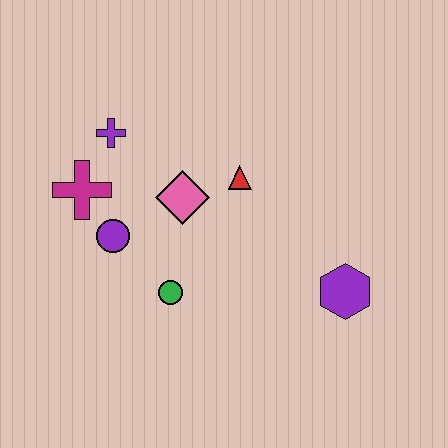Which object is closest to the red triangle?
The pink diamond is closest to the red triangle.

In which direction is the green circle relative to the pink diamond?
The green circle is below the pink diamond.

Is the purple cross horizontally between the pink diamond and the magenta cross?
Yes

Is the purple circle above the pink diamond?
No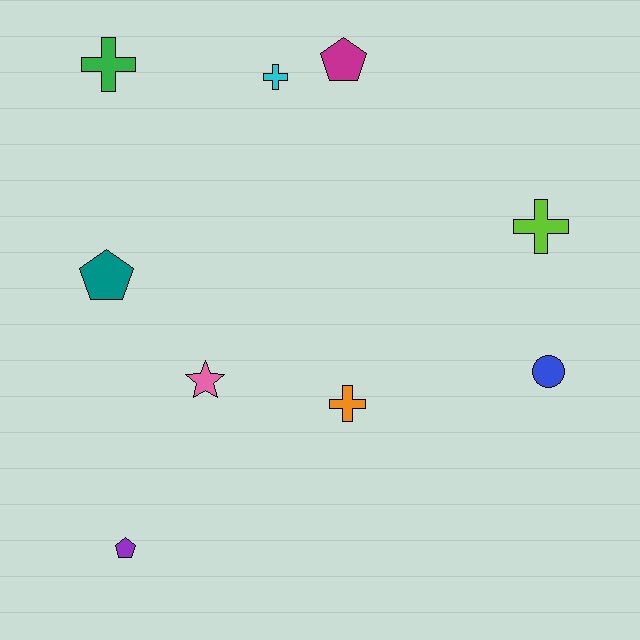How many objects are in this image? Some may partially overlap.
There are 9 objects.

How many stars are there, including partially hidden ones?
There is 1 star.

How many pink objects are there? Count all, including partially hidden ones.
There is 1 pink object.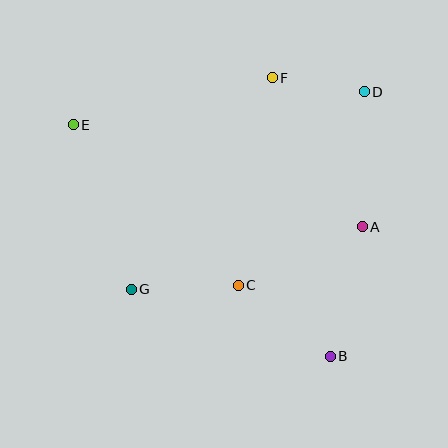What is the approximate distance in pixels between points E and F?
The distance between E and F is approximately 205 pixels.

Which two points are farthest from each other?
Points B and E are farthest from each other.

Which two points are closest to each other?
Points D and F are closest to each other.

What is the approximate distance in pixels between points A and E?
The distance between A and E is approximately 307 pixels.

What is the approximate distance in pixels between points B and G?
The distance between B and G is approximately 210 pixels.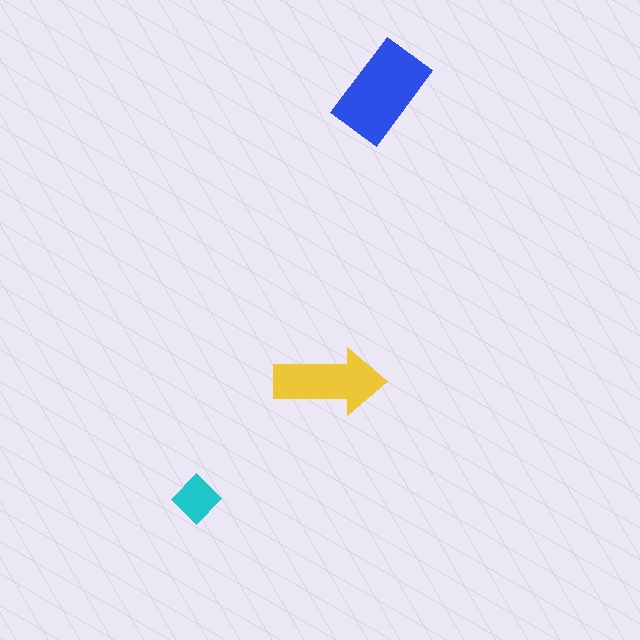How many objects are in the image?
There are 3 objects in the image.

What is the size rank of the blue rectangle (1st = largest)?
1st.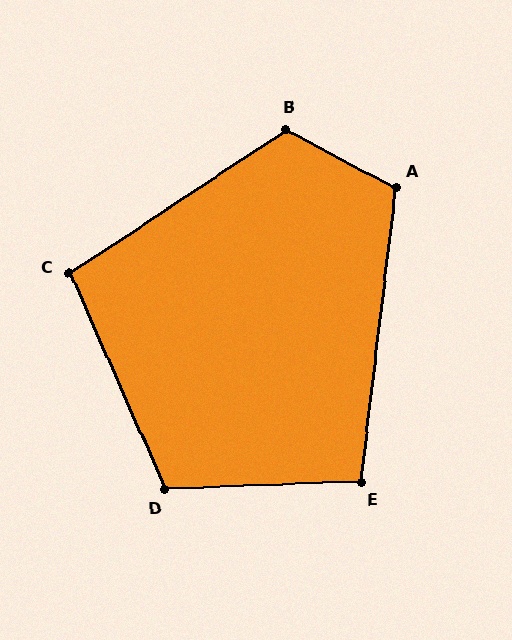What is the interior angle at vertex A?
Approximately 111 degrees (obtuse).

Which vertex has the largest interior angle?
B, at approximately 119 degrees.